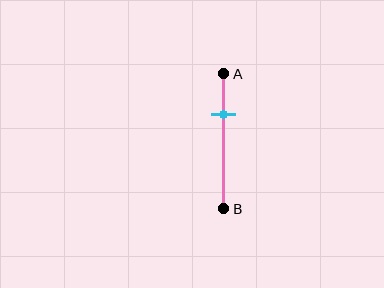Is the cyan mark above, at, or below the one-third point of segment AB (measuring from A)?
The cyan mark is above the one-third point of segment AB.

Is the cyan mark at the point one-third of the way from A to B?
No, the mark is at about 30% from A, not at the 33% one-third point.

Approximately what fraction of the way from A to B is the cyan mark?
The cyan mark is approximately 30% of the way from A to B.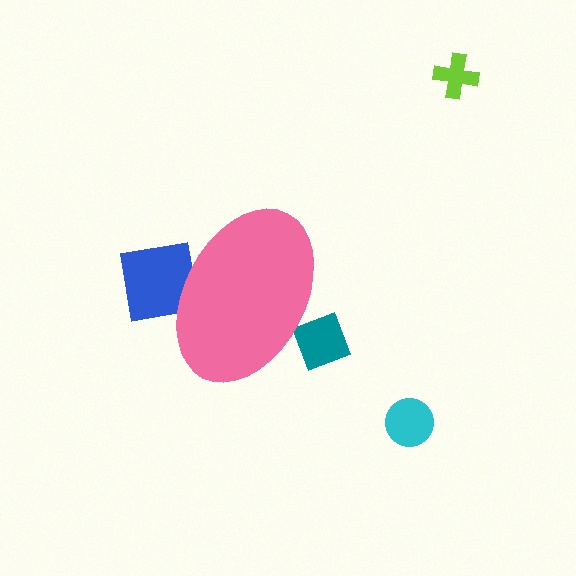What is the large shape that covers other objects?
A pink ellipse.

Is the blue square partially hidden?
Yes, the blue square is partially hidden behind the pink ellipse.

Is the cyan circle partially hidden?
No, the cyan circle is fully visible.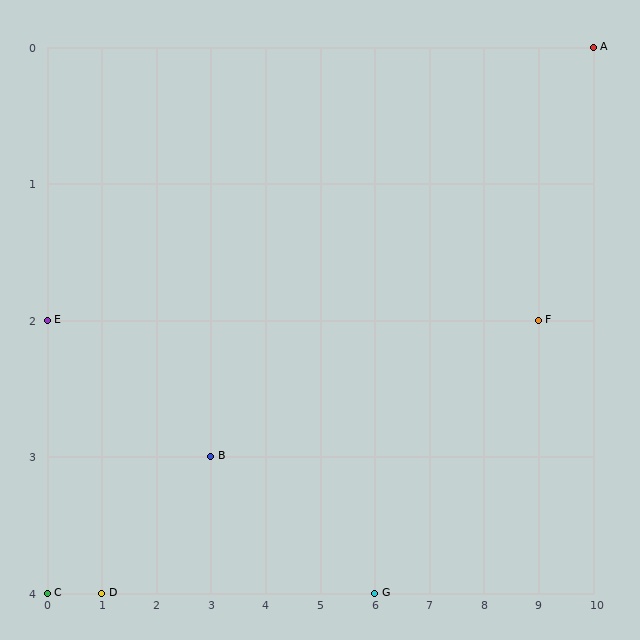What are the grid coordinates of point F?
Point F is at grid coordinates (9, 2).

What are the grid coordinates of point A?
Point A is at grid coordinates (10, 0).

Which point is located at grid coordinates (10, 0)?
Point A is at (10, 0).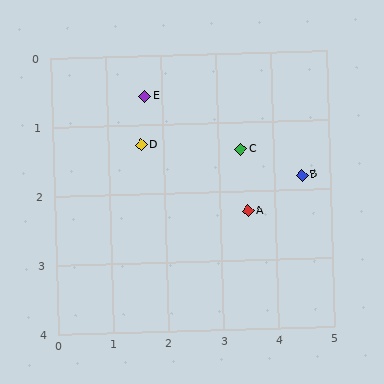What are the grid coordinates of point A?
Point A is at approximately (3.5, 2.3).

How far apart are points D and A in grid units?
Points D and A are about 2.1 grid units apart.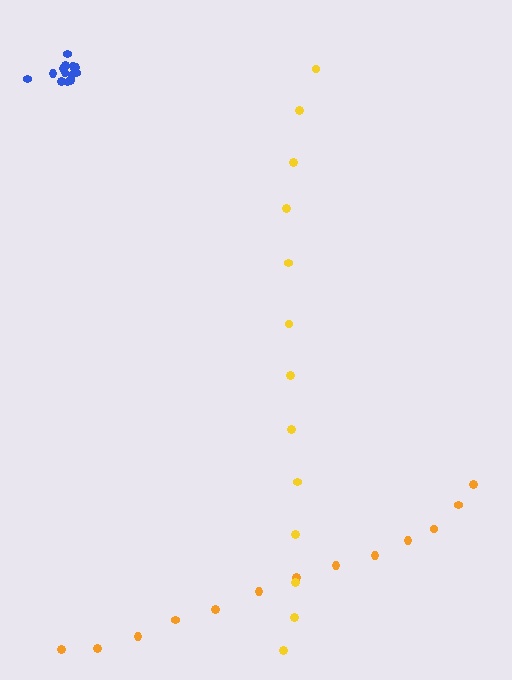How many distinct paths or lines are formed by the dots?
There are 3 distinct paths.